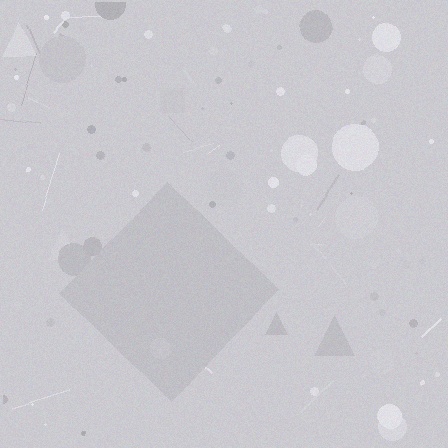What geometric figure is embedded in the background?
A diamond is embedded in the background.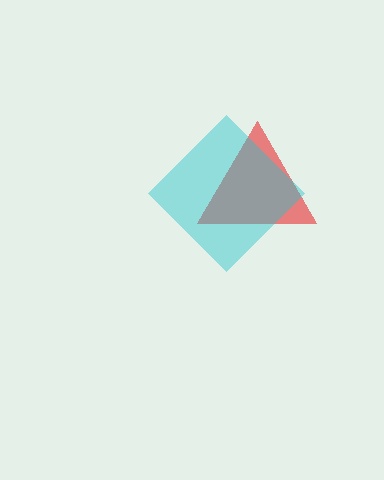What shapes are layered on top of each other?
The layered shapes are: a red triangle, a cyan diamond.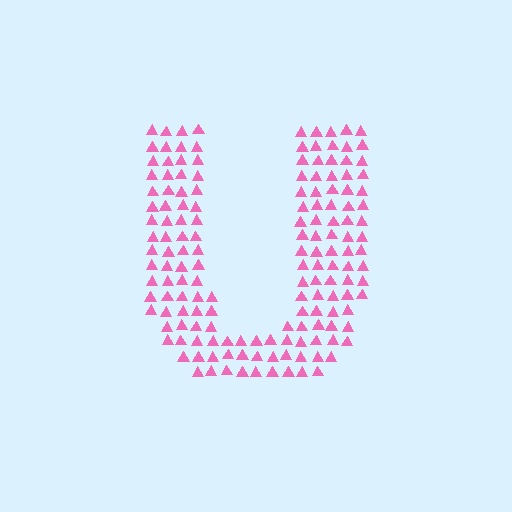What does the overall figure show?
The overall figure shows the letter U.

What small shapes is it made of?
It is made of small triangles.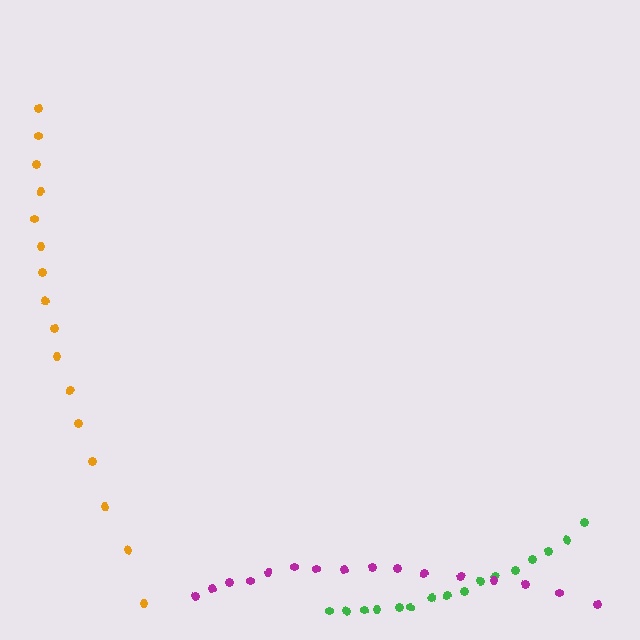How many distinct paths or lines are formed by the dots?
There are 3 distinct paths.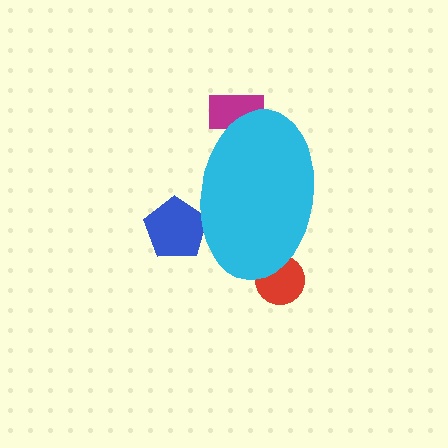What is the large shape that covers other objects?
A cyan ellipse.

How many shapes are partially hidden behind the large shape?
3 shapes are partially hidden.